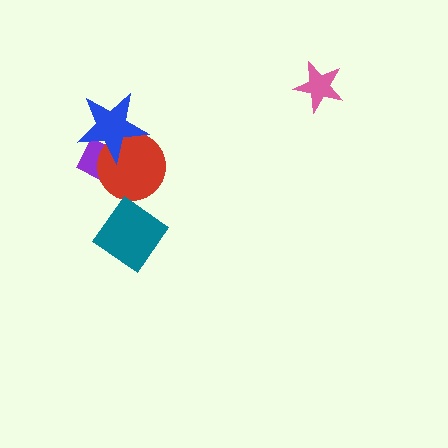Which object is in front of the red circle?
The blue star is in front of the red circle.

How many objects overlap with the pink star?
0 objects overlap with the pink star.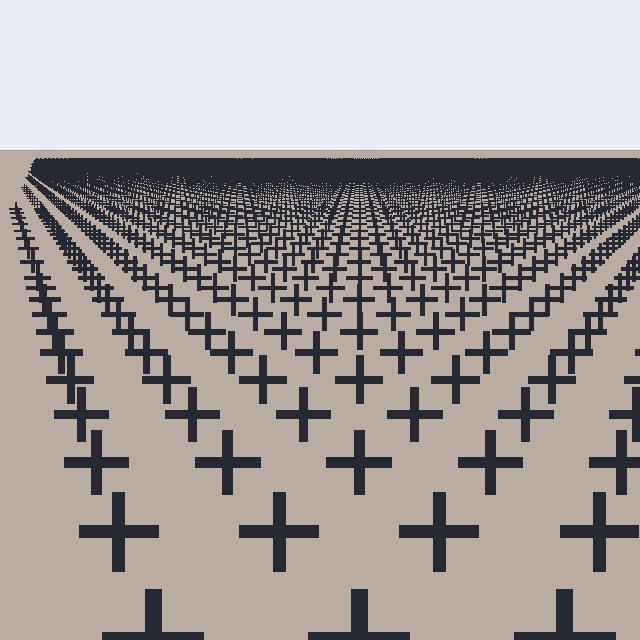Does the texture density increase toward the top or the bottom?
Density increases toward the top.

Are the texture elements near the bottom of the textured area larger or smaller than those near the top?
Larger. Near the bottom, elements are closer to the viewer and appear at a bigger on-screen size.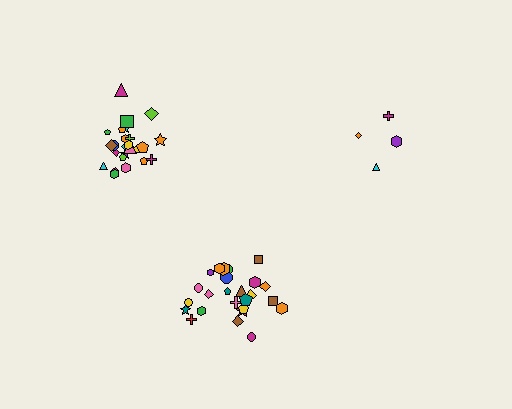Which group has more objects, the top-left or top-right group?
The top-left group.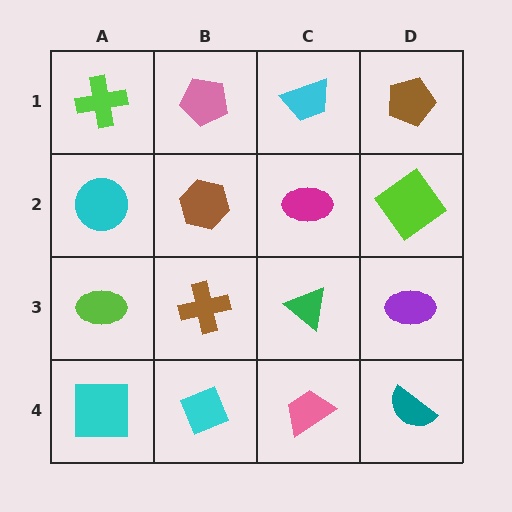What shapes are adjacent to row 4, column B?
A brown cross (row 3, column B), a cyan square (row 4, column A), a pink trapezoid (row 4, column C).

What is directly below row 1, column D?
A lime diamond.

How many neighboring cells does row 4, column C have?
3.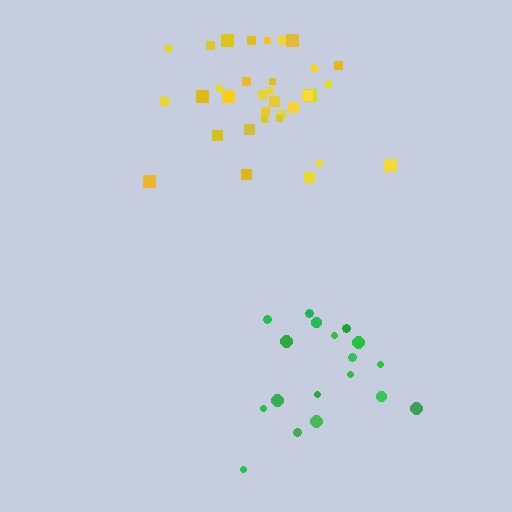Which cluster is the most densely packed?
Yellow.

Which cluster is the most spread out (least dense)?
Green.